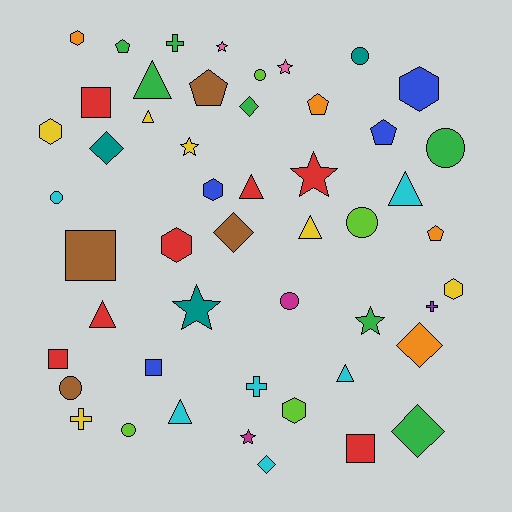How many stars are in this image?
There are 7 stars.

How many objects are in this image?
There are 50 objects.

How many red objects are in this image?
There are 7 red objects.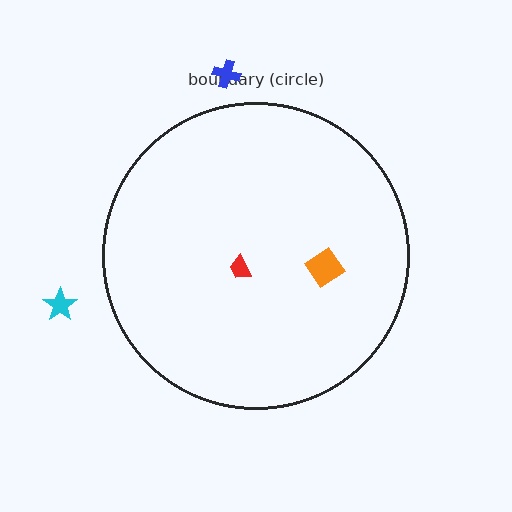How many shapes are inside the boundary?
2 inside, 2 outside.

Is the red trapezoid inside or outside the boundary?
Inside.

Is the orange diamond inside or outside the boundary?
Inside.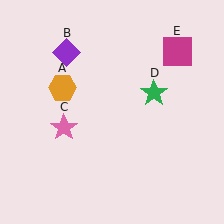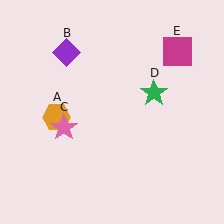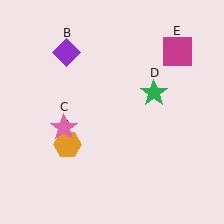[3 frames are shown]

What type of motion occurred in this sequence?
The orange hexagon (object A) rotated counterclockwise around the center of the scene.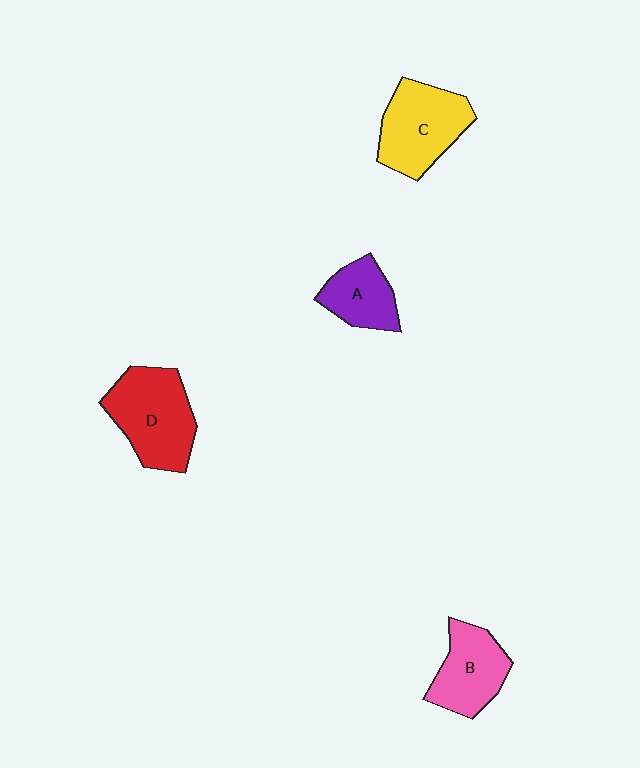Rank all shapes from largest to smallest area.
From largest to smallest: D (red), C (yellow), B (pink), A (purple).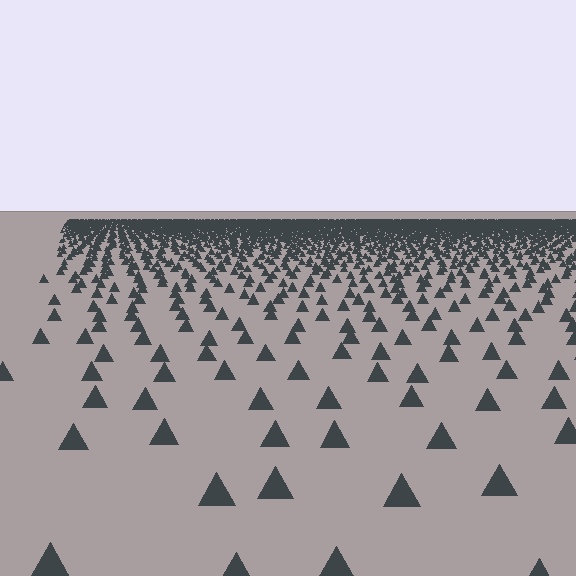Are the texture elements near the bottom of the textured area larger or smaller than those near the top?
Larger. Near the bottom, elements are closer to the viewer and appear at a bigger on-screen size.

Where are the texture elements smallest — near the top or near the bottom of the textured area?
Near the top.